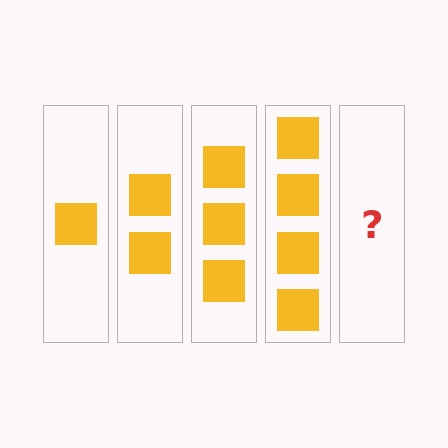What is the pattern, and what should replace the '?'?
The pattern is that each step adds one more square. The '?' should be 5 squares.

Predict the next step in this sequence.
The next step is 5 squares.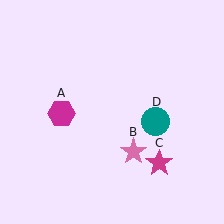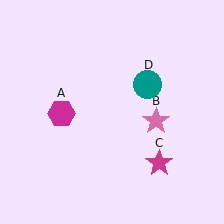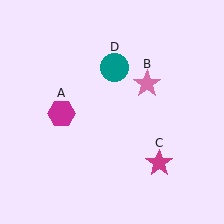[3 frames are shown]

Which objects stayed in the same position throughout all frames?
Magenta hexagon (object A) and magenta star (object C) remained stationary.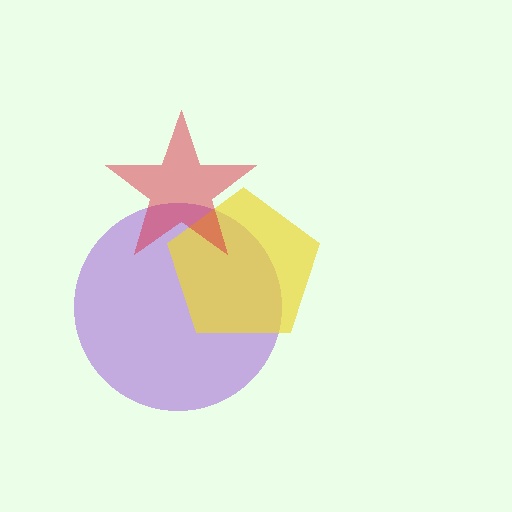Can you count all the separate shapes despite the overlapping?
Yes, there are 3 separate shapes.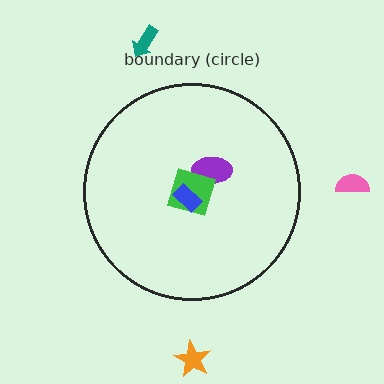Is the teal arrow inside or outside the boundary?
Outside.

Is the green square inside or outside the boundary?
Inside.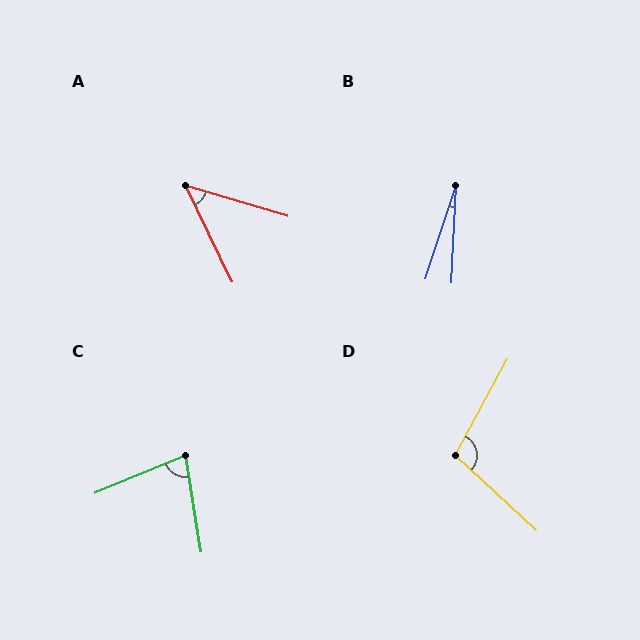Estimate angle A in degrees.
Approximately 48 degrees.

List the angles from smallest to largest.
B (15°), A (48°), C (76°), D (104°).